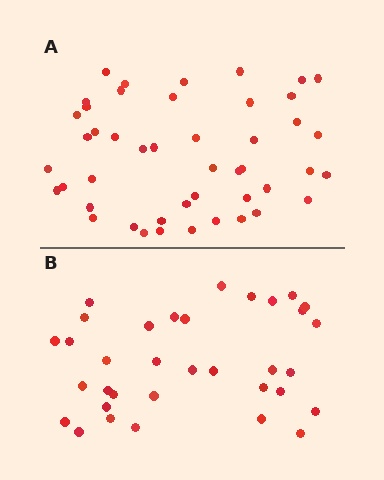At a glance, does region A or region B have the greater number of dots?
Region A (the top region) has more dots.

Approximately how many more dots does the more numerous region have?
Region A has roughly 12 or so more dots than region B.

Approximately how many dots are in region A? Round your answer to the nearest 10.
About 50 dots. (The exact count is 46, which rounds to 50.)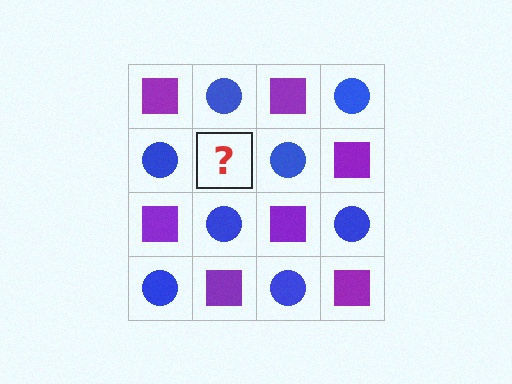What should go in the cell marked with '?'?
The missing cell should contain a purple square.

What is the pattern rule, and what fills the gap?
The rule is that it alternates purple square and blue circle in a checkerboard pattern. The gap should be filled with a purple square.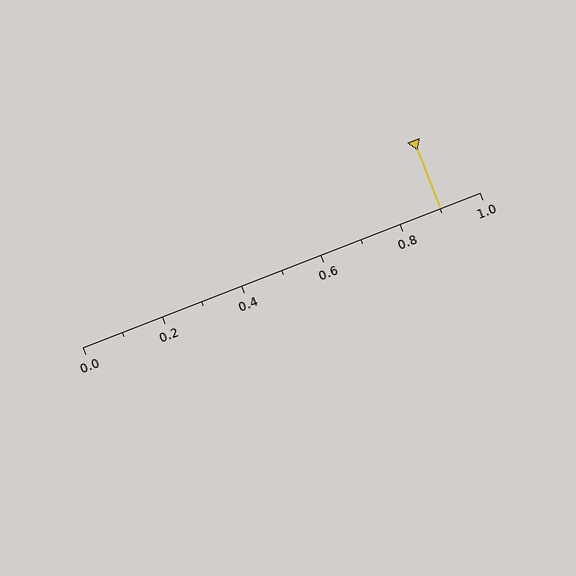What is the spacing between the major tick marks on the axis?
The major ticks are spaced 0.2 apart.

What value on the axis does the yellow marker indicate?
The marker indicates approximately 0.9.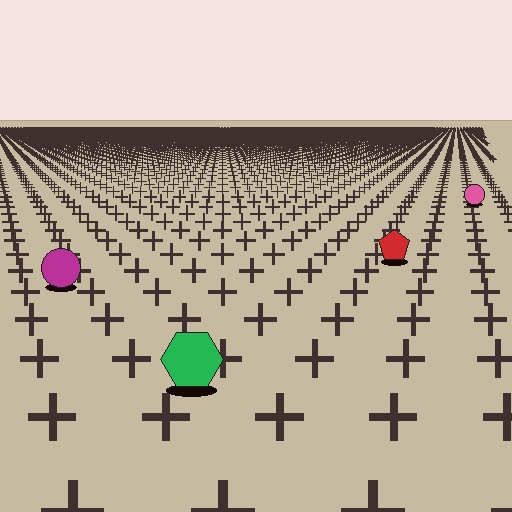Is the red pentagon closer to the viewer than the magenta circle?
No. The magenta circle is closer — you can tell from the texture gradient: the ground texture is coarser near it.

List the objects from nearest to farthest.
From nearest to farthest: the green hexagon, the magenta circle, the red pentagon, the pink circle.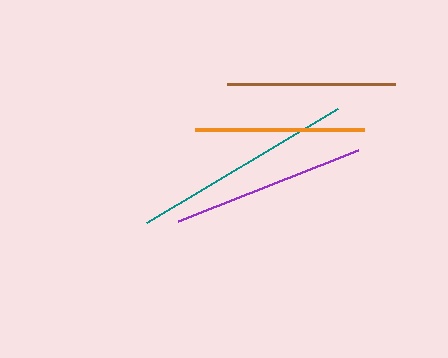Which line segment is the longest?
The teal line is the longest at approximately 222 pixels.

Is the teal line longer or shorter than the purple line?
The teal line is longer than the purple line.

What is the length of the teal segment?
The teal segment is approximately 222 pixels long.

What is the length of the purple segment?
The purple segment is approximately 193 pixels long.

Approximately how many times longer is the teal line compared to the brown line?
The teal line is approximately 1.3 times the length of the brown line.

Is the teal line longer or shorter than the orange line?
The teal line is longer than the orange line.